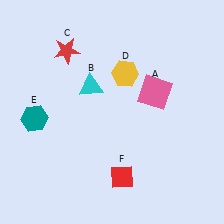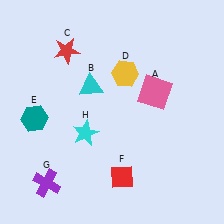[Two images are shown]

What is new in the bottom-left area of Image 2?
A cyan star (H) was added in the bottom-left area of Image 2.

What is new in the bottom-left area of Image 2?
A purple cross (G) was added in the bottom-left area of Image 2.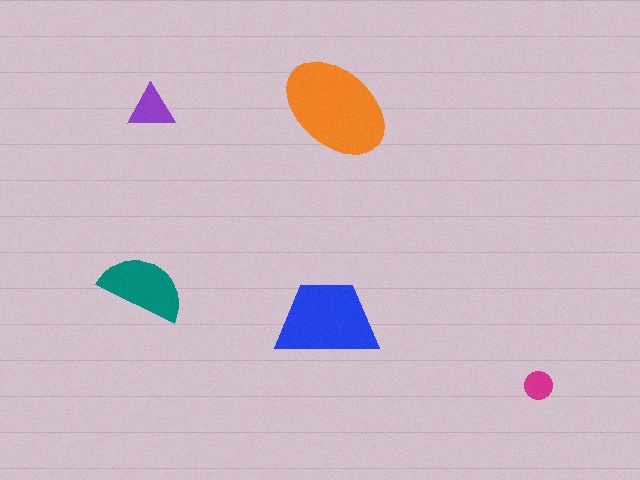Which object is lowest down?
The magenta circle is bottommost.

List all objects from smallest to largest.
The magenta circle, the purple triangle, the teal semicircle, the blue trapezoid, the orange ellipse.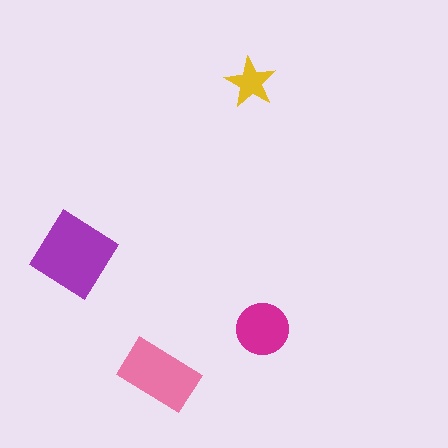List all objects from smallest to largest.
The yellow star, the magenta circle, the pink rectangle, the purple diamond.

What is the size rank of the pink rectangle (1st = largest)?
2nd.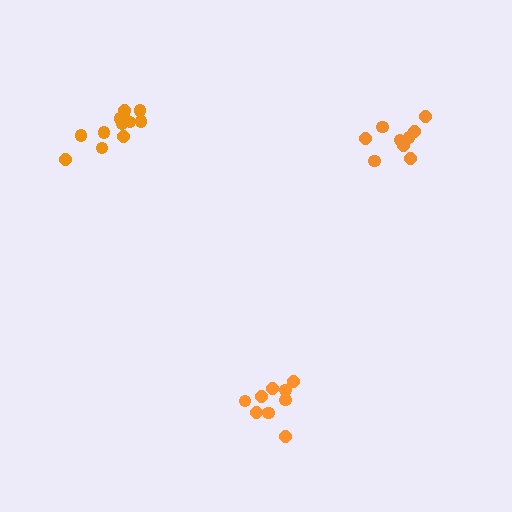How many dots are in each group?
Group 1: 12 dots, Group 2: 9 dots, Group 3: 9 dots (30 total).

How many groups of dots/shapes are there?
There are 3 groups.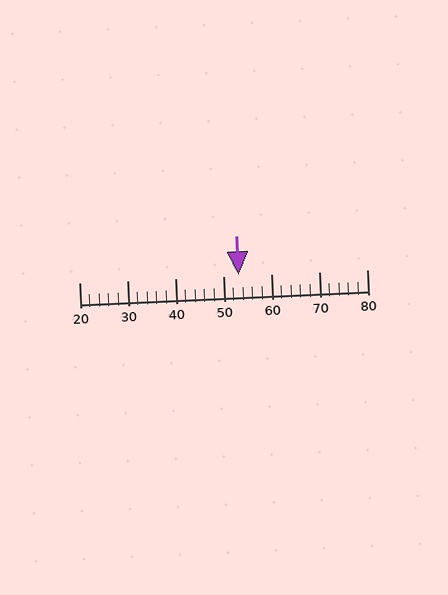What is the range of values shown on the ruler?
The ruler shows values from 20 to 80.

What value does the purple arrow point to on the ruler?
The purple arrow points to approximately 53.